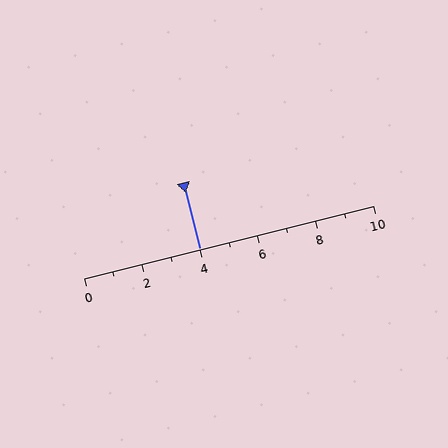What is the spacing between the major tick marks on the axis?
The major ticks are spaced 2 apart.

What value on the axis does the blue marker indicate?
The marker indicates approximately 4.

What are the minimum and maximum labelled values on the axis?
The axis runs from 0 to 10.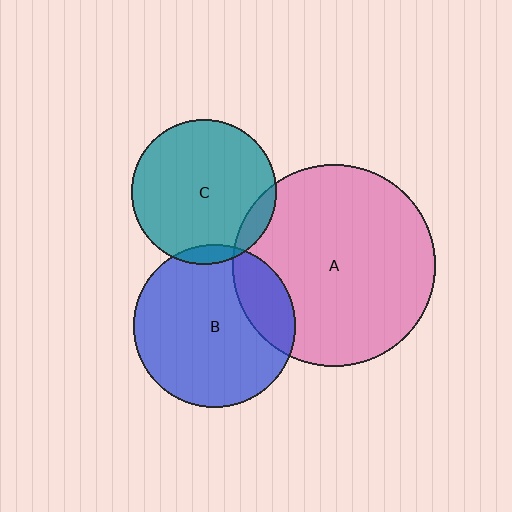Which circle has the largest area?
Circle A (pink).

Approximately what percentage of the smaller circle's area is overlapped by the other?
Approximately 5%.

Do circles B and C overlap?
Yes.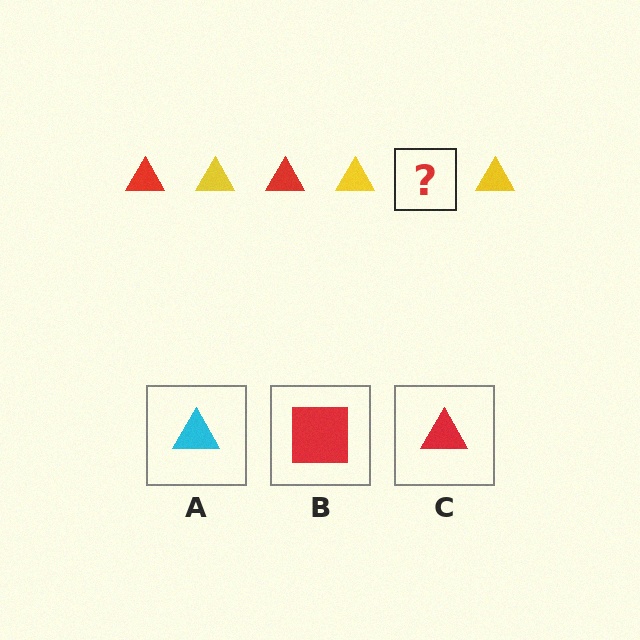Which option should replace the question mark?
Option C.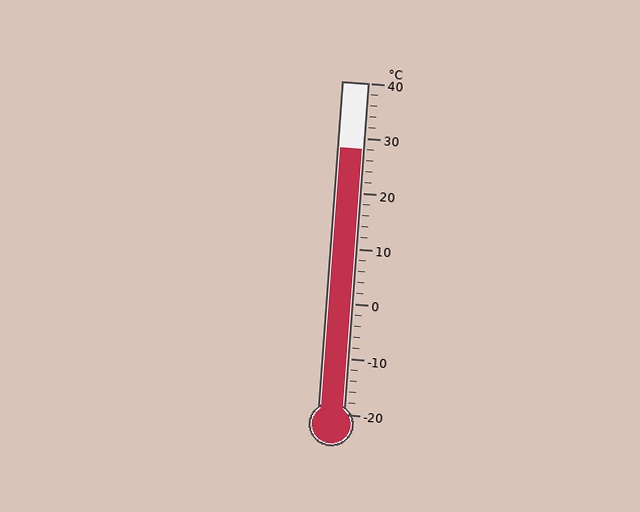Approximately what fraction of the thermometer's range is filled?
The thermometer is filled to approximately 80% of its range.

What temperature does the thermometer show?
The thermometer shows approximately 28°C.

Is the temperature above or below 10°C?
The temperature is above 10°C.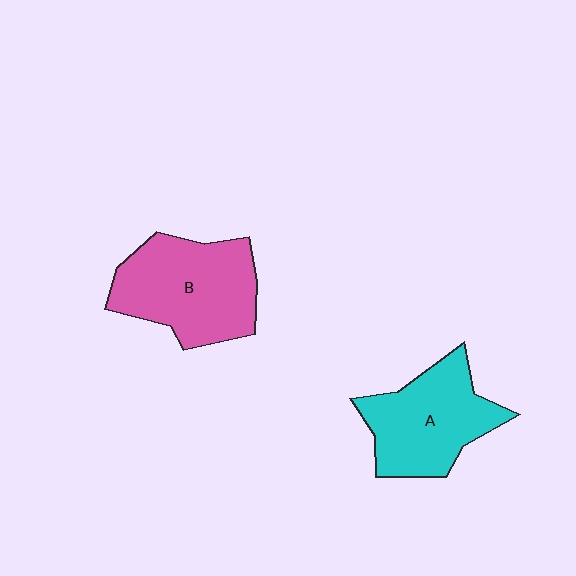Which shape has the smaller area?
Shape A (cyan).